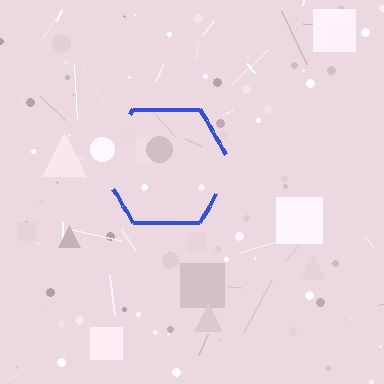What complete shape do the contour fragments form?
The contour fragments form a hexagon.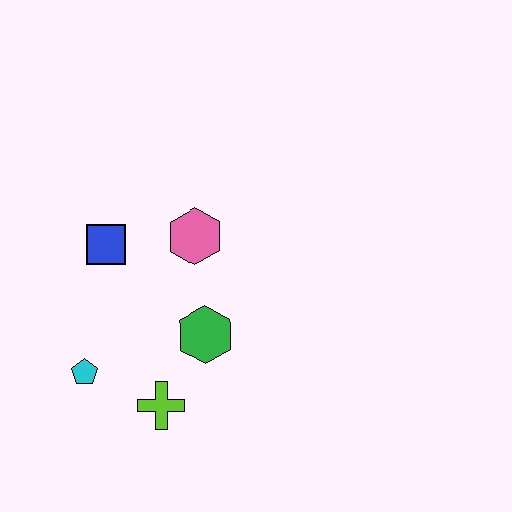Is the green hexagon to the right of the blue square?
Yes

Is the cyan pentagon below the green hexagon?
Yes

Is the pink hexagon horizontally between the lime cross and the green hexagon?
Yes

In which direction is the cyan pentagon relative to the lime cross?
The cyan pentagon is to the left of the lime cross.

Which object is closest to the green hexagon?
The lime cross is closest to the green hexagon.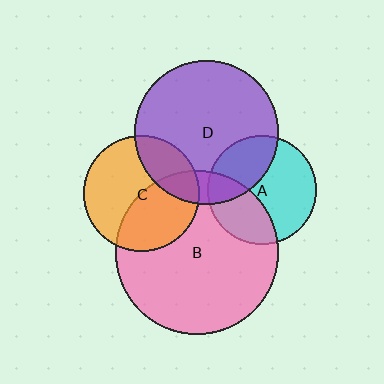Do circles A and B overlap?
Yes.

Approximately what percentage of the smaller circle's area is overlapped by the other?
Approximately 35%.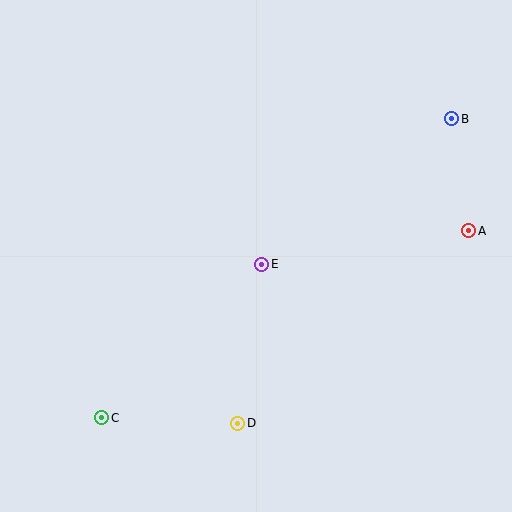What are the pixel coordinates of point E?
Point E is at (262, 264).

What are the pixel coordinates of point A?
Point A is at (469, 231).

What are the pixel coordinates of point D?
Point D is at (238, 423).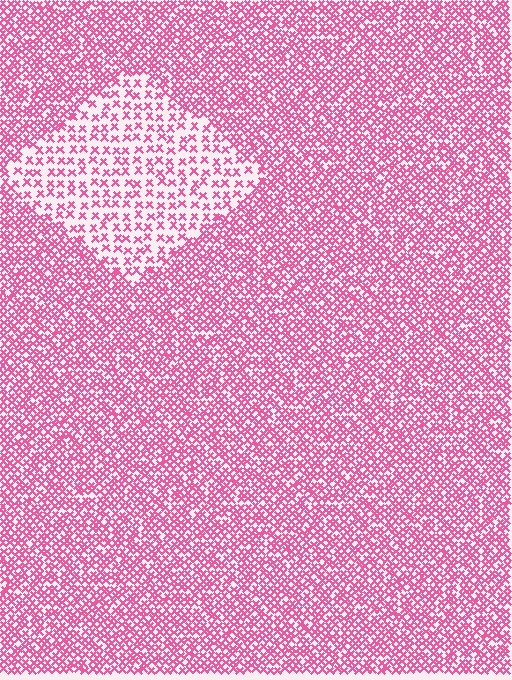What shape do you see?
I see a diamond.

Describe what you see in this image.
The image contains small pink elements arranged at two different densities. A diamond-shaped region is visible where the elements are less densely packed than the surrounding area.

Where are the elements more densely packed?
The elements are more densely packed outside the diamond boundary.